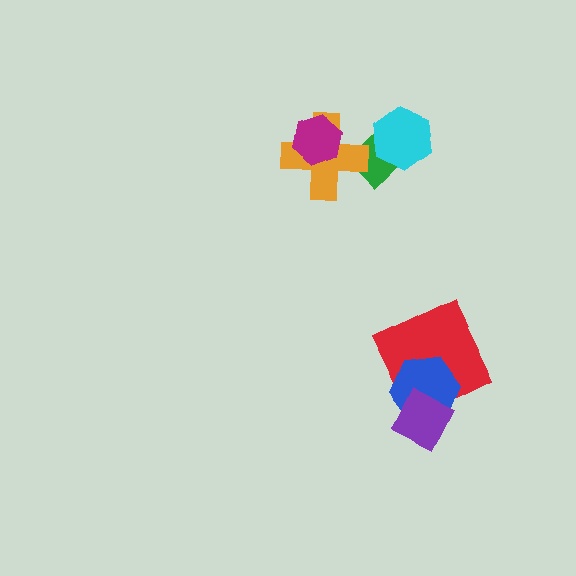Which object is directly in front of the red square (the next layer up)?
The blue hexagon is directly in front of the red square.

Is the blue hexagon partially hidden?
Yes, it is partially covered by another shape.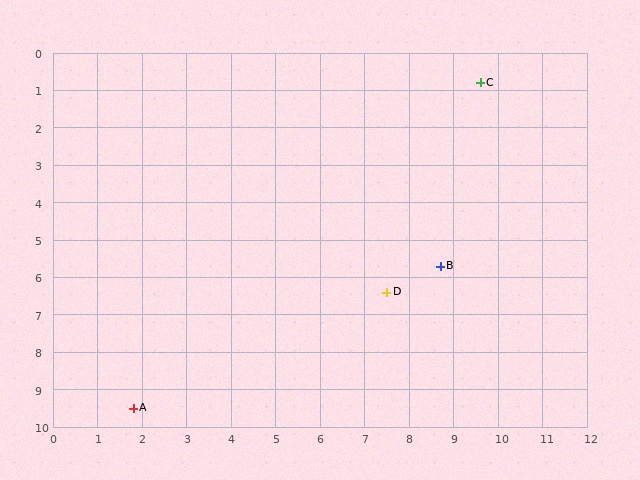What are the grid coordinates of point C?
Point C is at approximately (9.6, 0.8).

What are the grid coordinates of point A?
Point A is at approximately (1.8, 9.5).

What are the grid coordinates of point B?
Point B is at approximately (8.7, 5.7).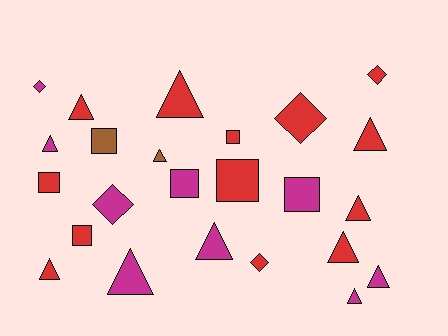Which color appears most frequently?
Red, with 13 objects.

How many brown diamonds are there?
There are no brown diamonds.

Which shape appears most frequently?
Triangle, with 12 objects.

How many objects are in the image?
There are 24 objects.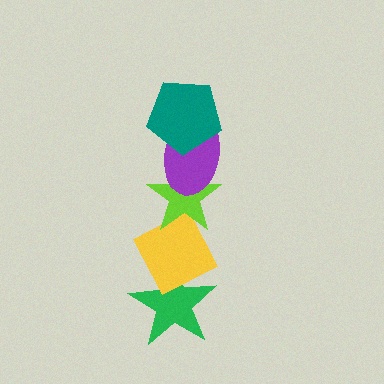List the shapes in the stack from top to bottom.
From top to bottom: the teal pentagon, the purple ellipse, the lime star, the yellow diamond, the green star.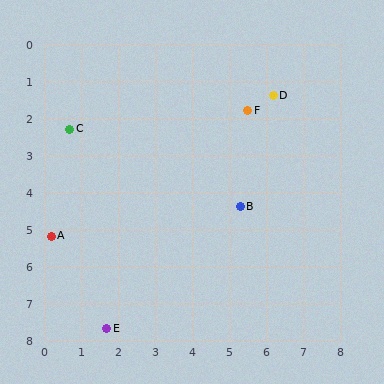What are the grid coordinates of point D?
Point D is at approximately (6.2, 1.4).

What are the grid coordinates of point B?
Point B is at approximately (5.3, 4.4).